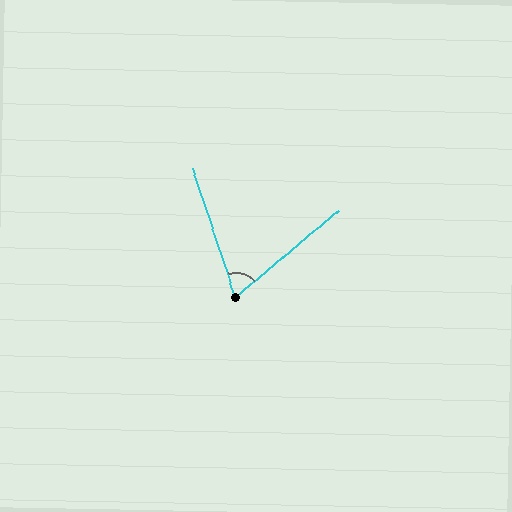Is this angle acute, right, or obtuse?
It is acute.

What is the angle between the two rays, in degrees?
Approximately 68 degrees.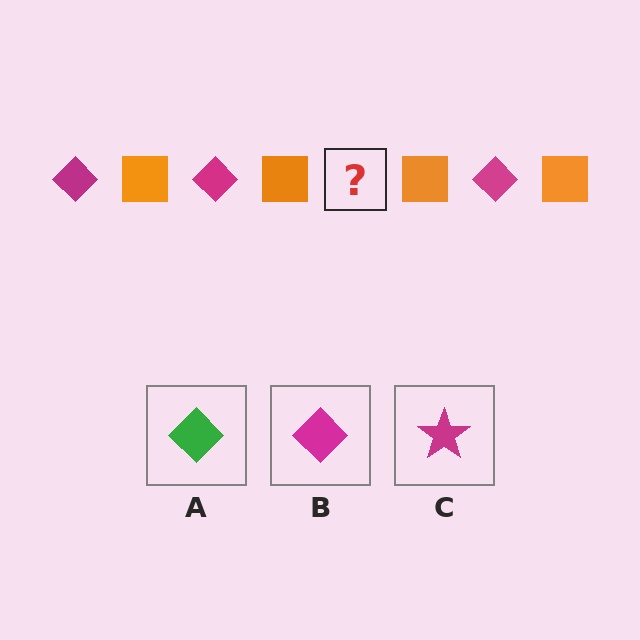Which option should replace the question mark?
Option B.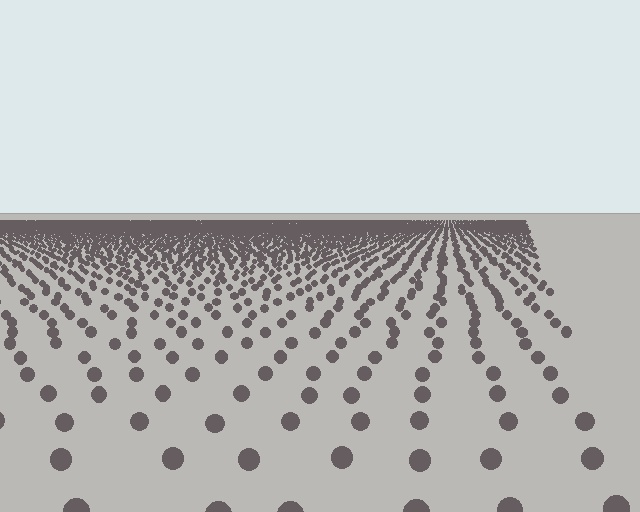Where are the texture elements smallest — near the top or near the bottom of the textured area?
Near the top.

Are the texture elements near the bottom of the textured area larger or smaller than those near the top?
Larger. Near the bottom, elements are closer to the viewer and appear at a bigger on-screen size.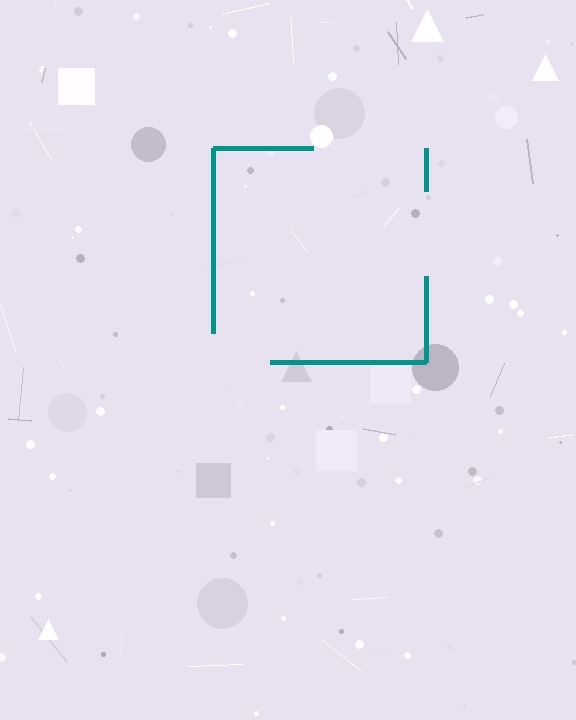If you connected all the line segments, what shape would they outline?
They would outline a square.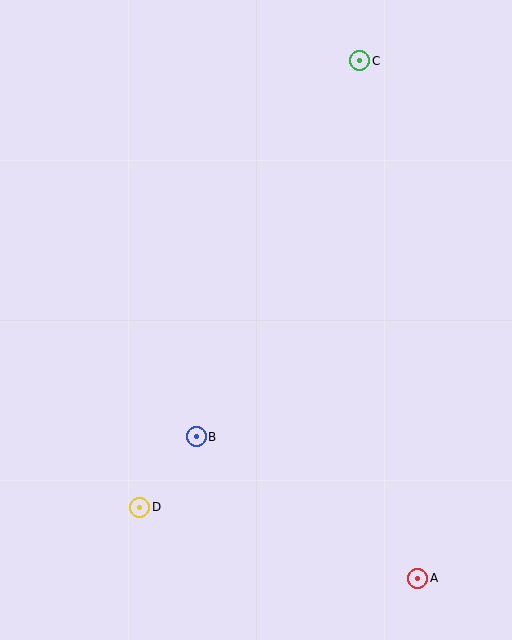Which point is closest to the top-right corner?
Point C is closest to the top-right corner.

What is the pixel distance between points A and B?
The distance between A and B is 263 pixels.